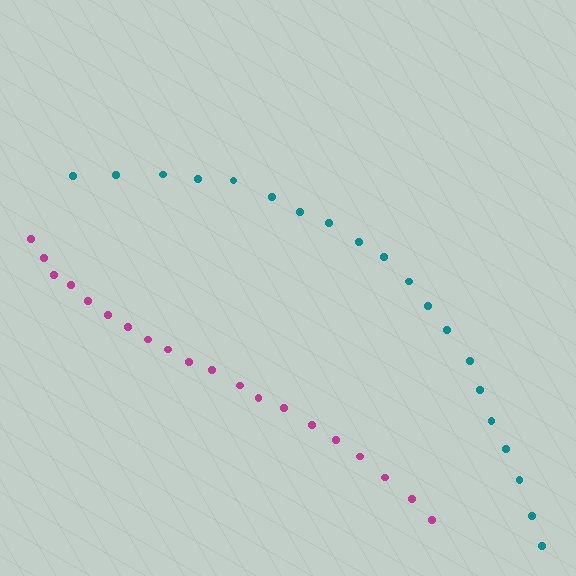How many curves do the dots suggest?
There are 2 distinct paths.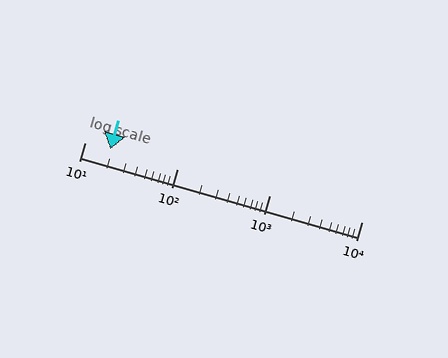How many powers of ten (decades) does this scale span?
The scale spans 3 decades, from 10 to 10000.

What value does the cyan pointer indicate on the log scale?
The pointer indicates approximately 19.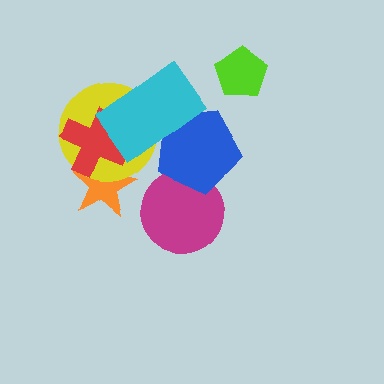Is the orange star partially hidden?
Yes, it is partially covered by another shape.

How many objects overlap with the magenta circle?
1 object overlaps with the magenta circle.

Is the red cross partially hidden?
Yes, it is partially covered by another shape.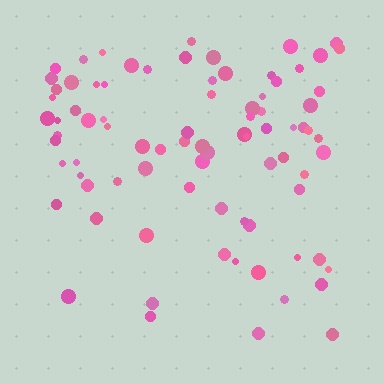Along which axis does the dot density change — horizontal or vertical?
Vertical.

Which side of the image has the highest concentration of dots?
The top.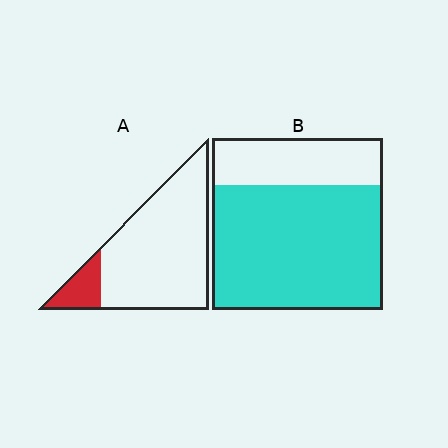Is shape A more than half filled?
No.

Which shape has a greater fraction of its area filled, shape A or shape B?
Shape B.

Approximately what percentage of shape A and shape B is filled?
A is approximately 15% and B is approximately 75%.